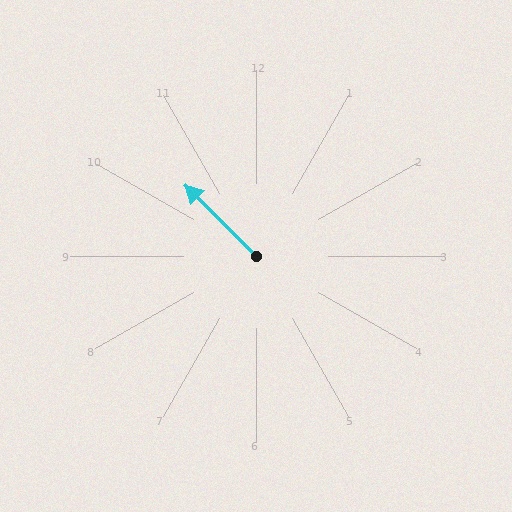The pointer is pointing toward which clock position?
Roughly 10 o'clock.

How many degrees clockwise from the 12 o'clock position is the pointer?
Approximately 315 degrees.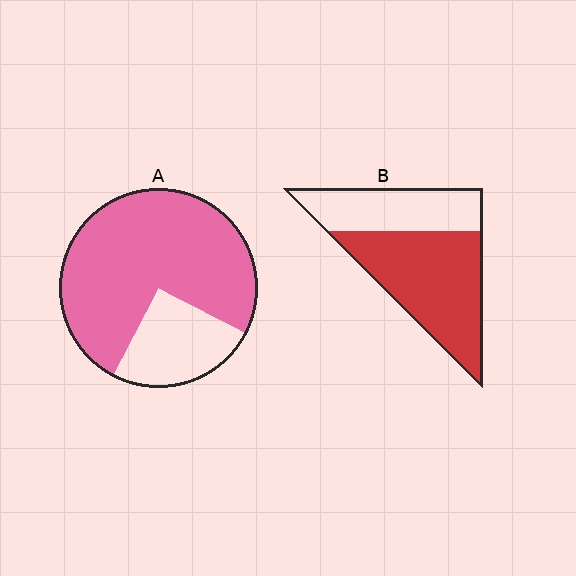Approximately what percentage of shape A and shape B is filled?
A is approximately 75% and B is approximately 60%.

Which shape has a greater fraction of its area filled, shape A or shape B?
Shape A.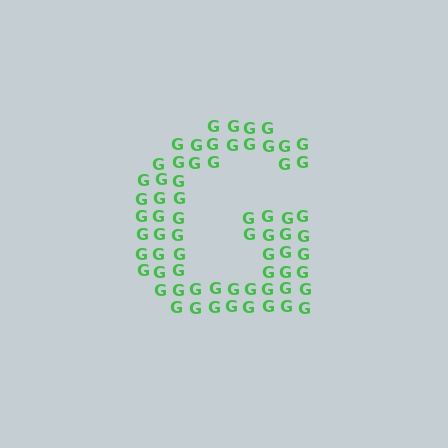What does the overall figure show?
The overall figure shows the letter G.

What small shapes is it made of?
It is made of small letter G's.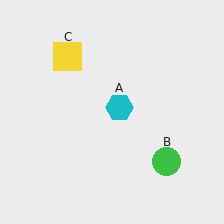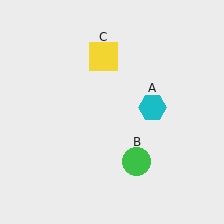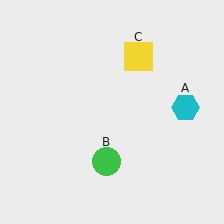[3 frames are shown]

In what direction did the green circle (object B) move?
The green circle (object B) moved left.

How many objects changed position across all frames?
3 objects changed position: cyan hexagon (object A), green circle (object B), yellow square (object C).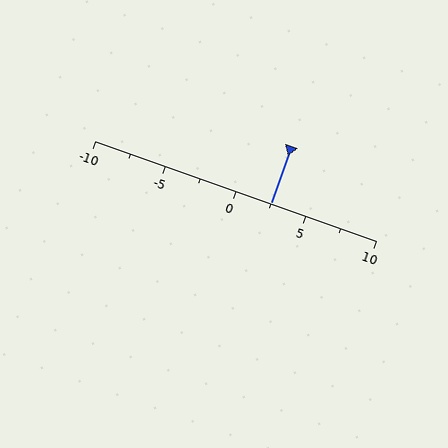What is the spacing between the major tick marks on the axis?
The major ticks are spaced 5 apart.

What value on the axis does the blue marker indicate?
The marker indicates approximately 2.5.